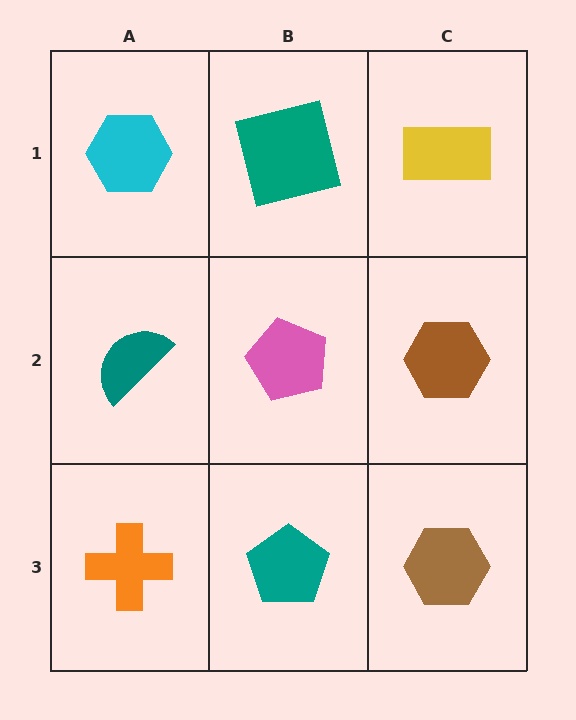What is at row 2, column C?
A brown hexagon.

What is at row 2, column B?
A pink pentagon.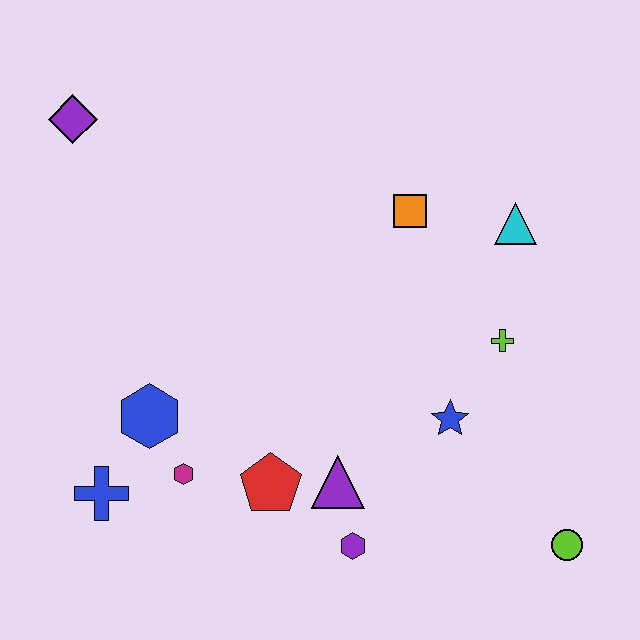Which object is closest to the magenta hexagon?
The blue hexagon is closest to the magenta hexagon.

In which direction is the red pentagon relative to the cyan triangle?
The red pentagon is below the cyan triangle.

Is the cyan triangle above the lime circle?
Yes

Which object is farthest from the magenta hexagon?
The cyan triangle is farthest from the magenta hexagon.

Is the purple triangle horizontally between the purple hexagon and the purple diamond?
Yes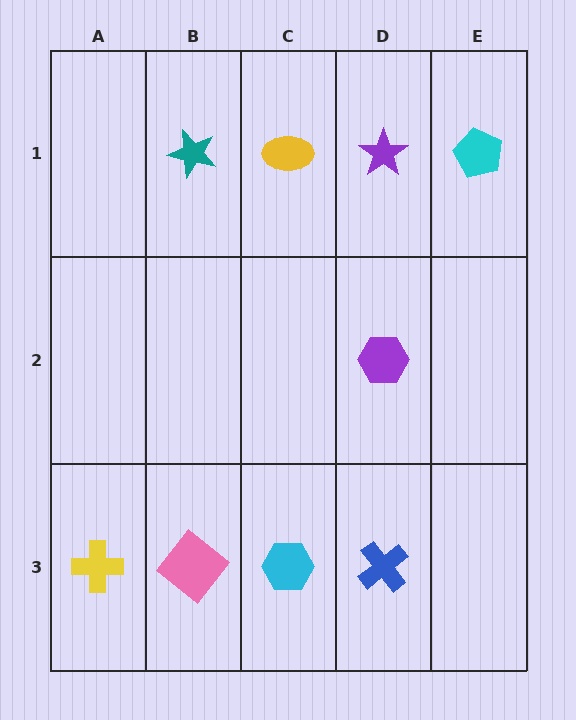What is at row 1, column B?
A teal star.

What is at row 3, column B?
A pink diamond.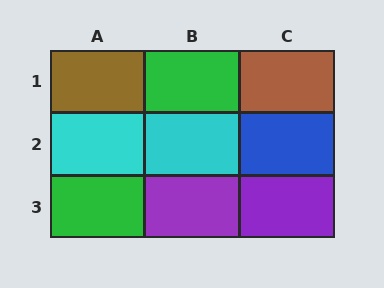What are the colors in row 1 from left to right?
Brown, green, brown.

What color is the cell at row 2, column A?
Cyan.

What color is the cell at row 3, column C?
Purple.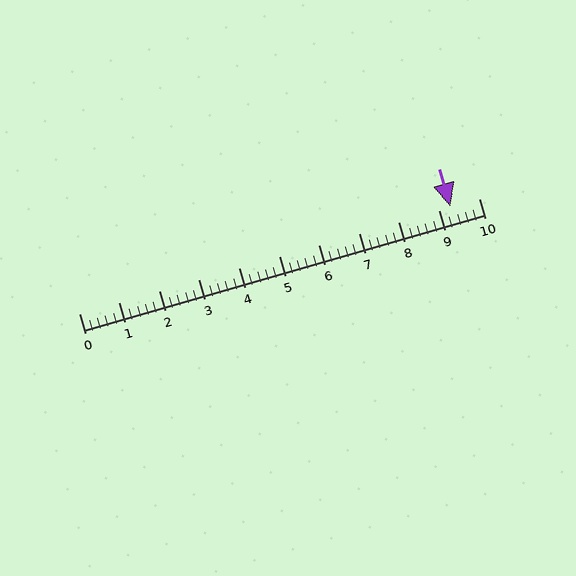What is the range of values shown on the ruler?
The ruler shows values from 0 to 10.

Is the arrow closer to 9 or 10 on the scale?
The arrow is closer to 9.